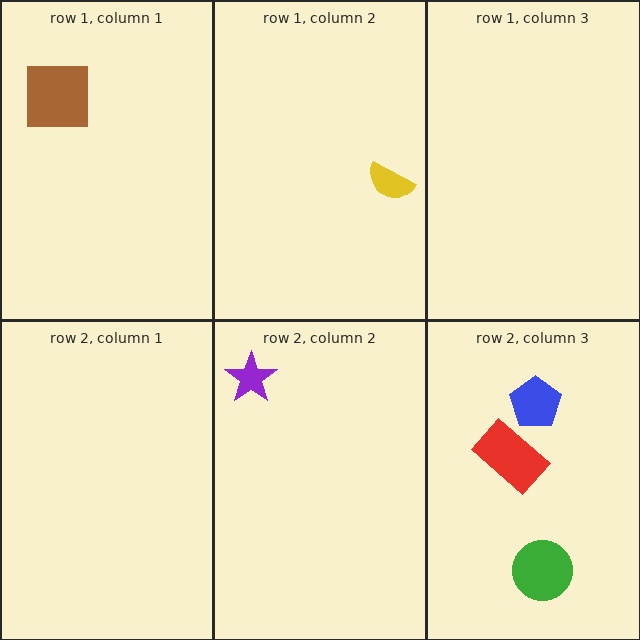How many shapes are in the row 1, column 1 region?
1.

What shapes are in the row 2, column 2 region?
The purple star.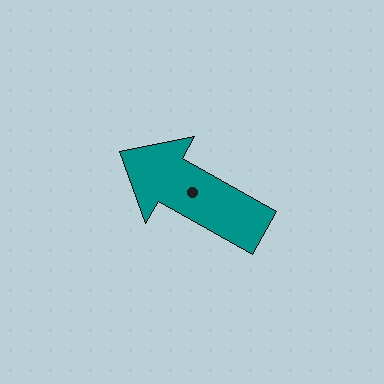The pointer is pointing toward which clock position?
Roughly 10 o'clock.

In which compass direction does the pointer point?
Northwest.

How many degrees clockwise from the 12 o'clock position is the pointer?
Approximately 299 degrees.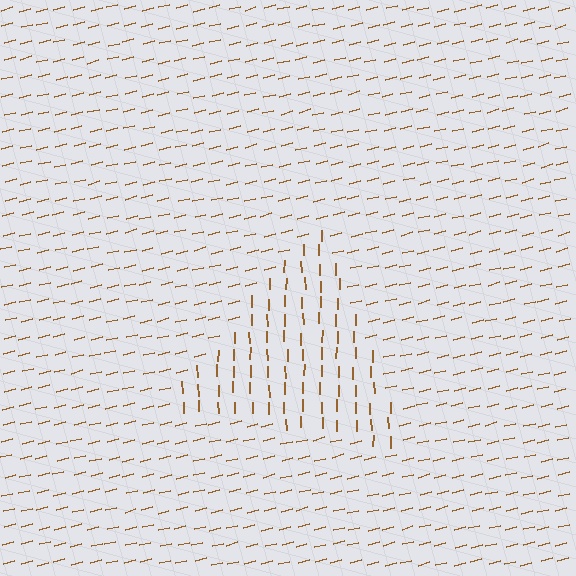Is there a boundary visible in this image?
Yes, there is a texture boundary formed by a change in line orientation.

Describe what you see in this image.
The image is filled with small brown line segments. A triangle region in the image has lines oriented differently from the surrounding lines, creating a visible texture boundary.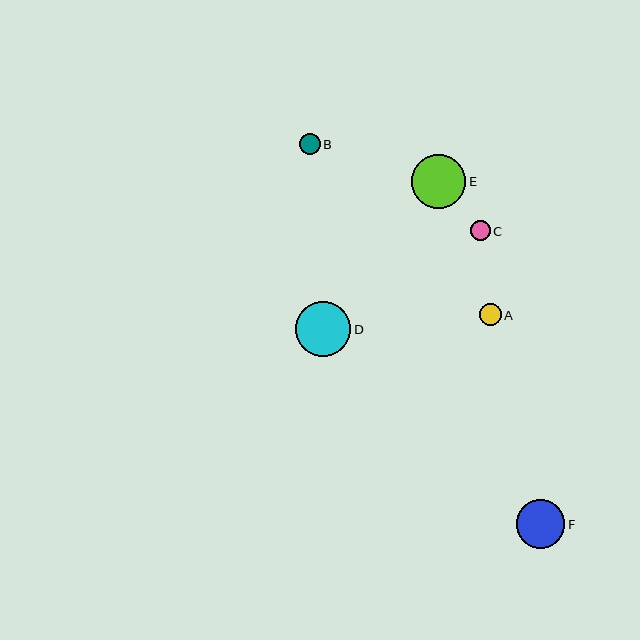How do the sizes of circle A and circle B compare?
Circle A and circle B are approximately the same size.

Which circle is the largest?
Circle D is the largest with a size of approximately 55 pixels.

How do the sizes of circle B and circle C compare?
Circle B and circle C are approximately the same size.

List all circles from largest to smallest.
From largest to smallest: D, E, F, A, B, C.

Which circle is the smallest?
Circle C is the smallest with a size of approximately 20 pixels.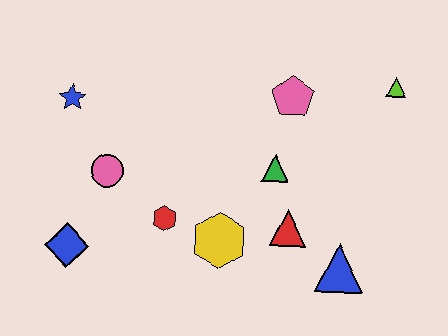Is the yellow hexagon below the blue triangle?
No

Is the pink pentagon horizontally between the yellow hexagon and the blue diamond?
No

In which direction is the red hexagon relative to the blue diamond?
The red hexagon is to the right of the blue diamond.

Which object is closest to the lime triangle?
The pink pentagon is closest to the lime triangle.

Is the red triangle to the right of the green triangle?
Yes